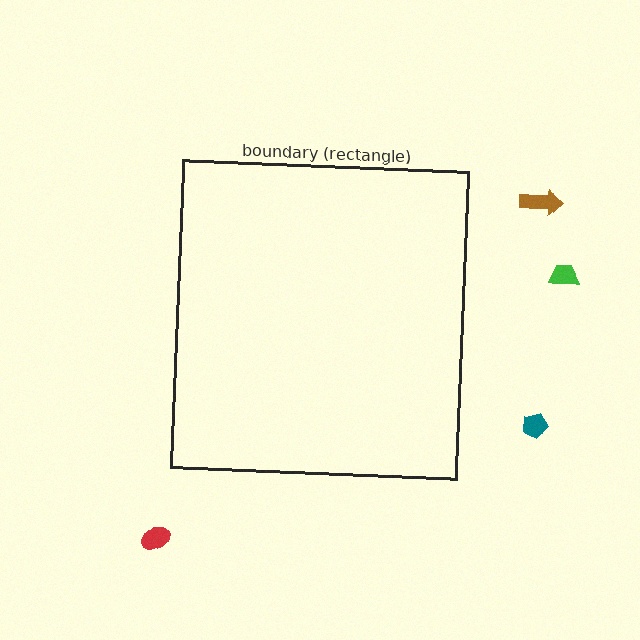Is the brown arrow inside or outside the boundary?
Outside.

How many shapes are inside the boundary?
0 inside, 4 outside.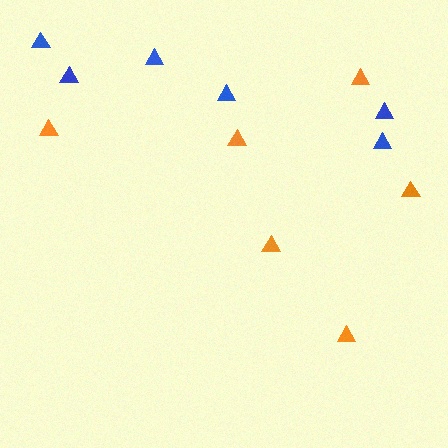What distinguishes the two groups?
There are 2 groups: one group of blue triangles (6) and one group of orange triangles (6).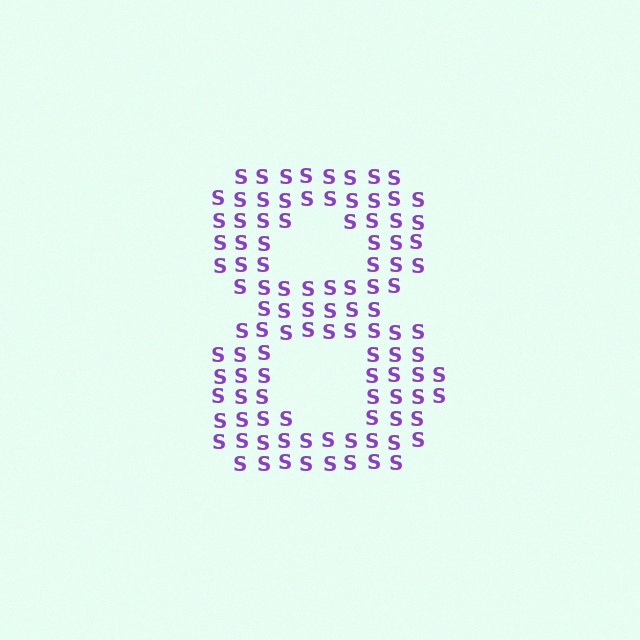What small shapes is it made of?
It is made of small letter S's.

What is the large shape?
The large shape is the digit 8.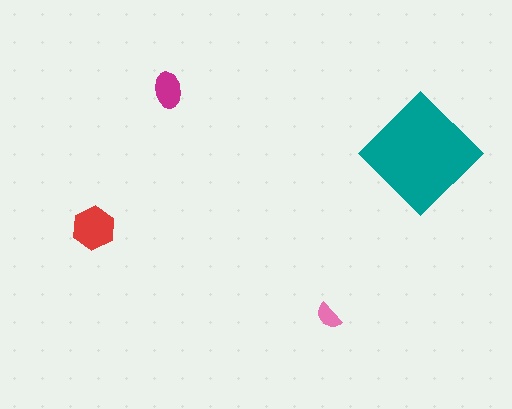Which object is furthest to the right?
The teal diamond is rightmost.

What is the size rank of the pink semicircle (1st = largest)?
4th.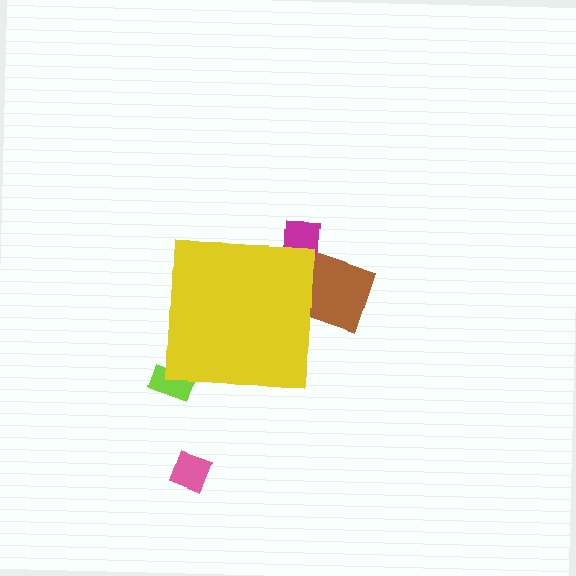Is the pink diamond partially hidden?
No, the pink diamond is fully visible.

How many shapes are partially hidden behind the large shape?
3 shapes are partially hidden.